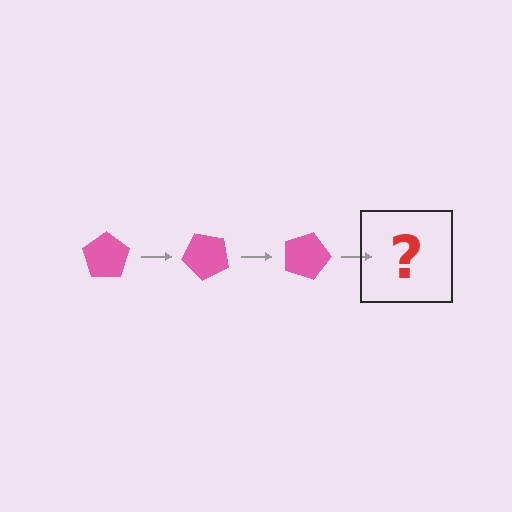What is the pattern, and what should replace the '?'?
The pattern is that the pentagon rotates 45 degrees each step. The '?' should be a pink pentagon rotated 135 degrees.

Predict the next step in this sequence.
The next step is a pink pentagon rotated 135 degrees.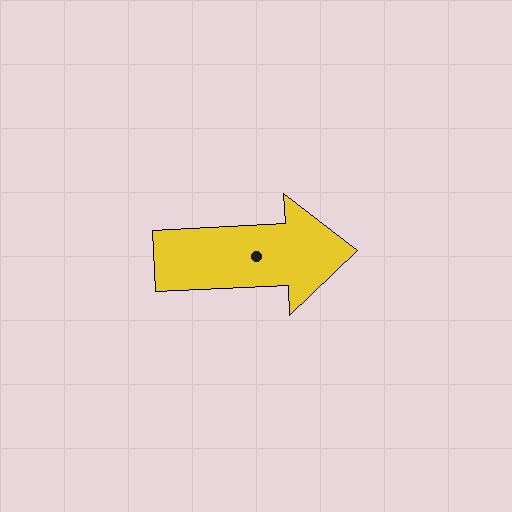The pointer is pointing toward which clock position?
Roughly 3 o'clock.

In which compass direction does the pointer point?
East.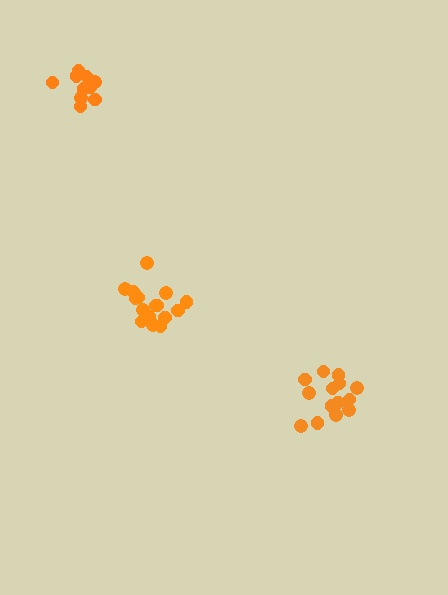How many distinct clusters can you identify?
There are 3 distinct clusters.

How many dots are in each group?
Group 1: 10 dots, Group 2: 16 dots, Group 3: 14 dots (40 total).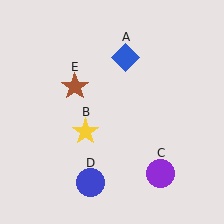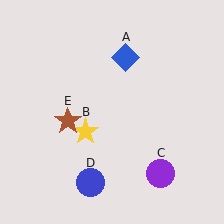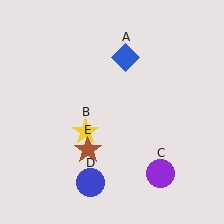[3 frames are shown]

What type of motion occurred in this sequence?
The brown star (object E) rotated counterclockwise around the center of the scene.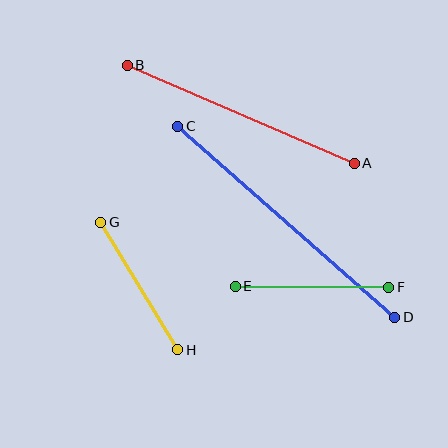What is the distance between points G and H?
The distance is approximately 149 pixels.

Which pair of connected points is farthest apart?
Points C and D are farthest apart.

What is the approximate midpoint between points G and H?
The midpoint is at approximately (139, 286) pixels.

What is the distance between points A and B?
The distance is approximately 247 pixels.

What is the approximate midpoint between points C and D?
The midpoint is at approximately (286, 222) pixels.